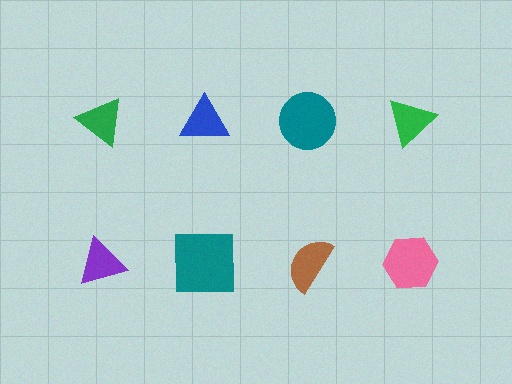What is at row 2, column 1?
A purple triangle.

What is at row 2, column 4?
A pink hexagon.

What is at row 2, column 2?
A teal square.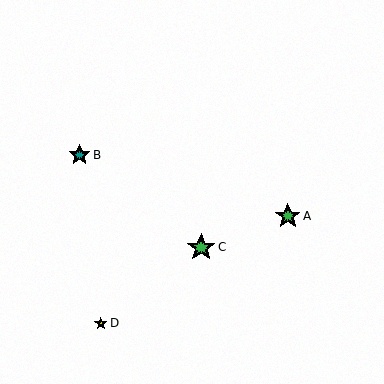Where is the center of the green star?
The center of the green star is at (201, 247).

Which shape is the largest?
The green star (labeled C) is the largest.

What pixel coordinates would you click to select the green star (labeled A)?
Click at (288, 216) to select the green star A.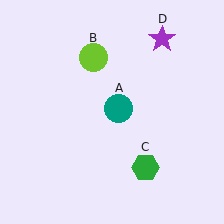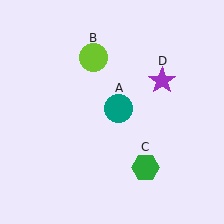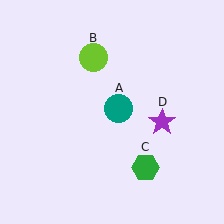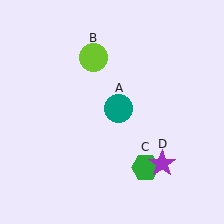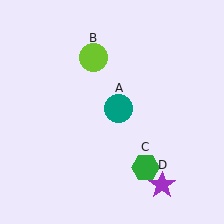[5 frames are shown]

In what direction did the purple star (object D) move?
The purple star (object D) moved down.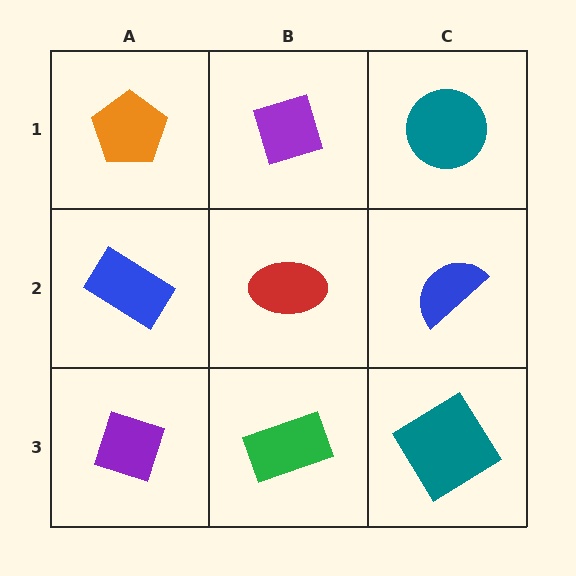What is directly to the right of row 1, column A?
A purple diamond.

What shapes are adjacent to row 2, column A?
An orange pentagon (row 1, column A), a purple diamond (row 3, column A), a red ellipse (row 2, column B).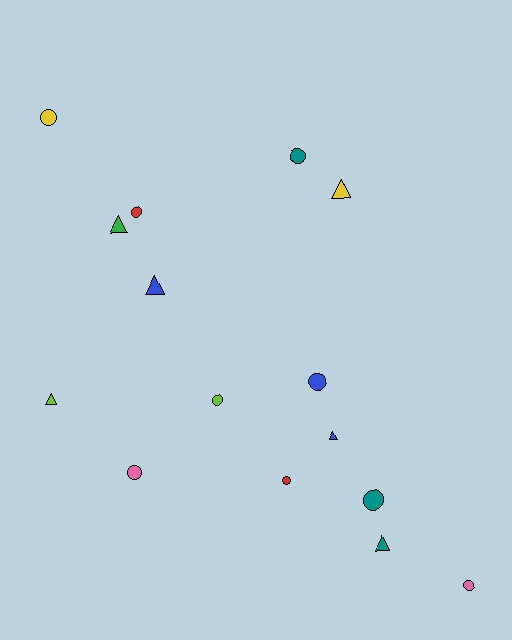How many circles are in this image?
There are 9 circles.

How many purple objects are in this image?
There are no purple objects.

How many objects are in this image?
There are 15 objects.